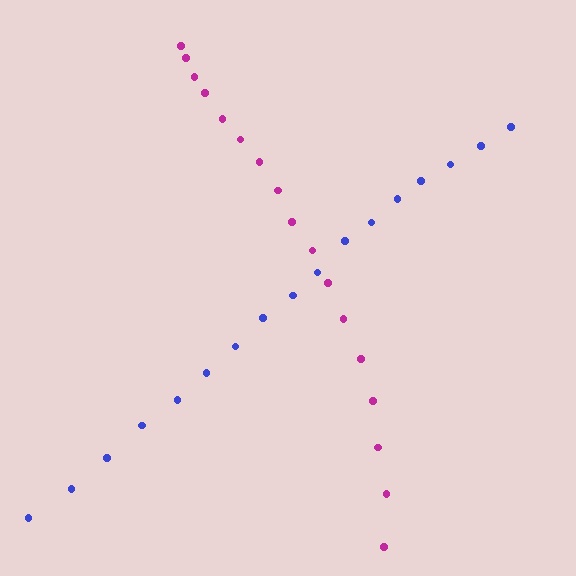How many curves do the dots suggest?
There are 2 distinct paths.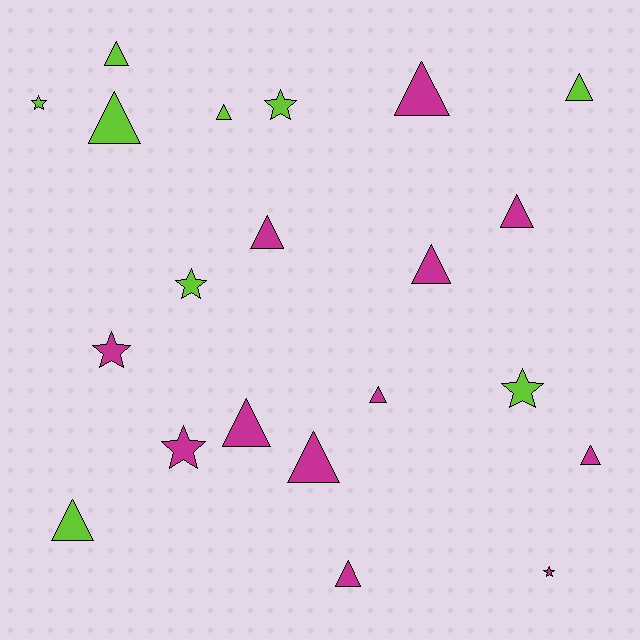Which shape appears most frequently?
Triangle, with 14 objects.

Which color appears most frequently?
Magenta, with 12 objects.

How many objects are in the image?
There are 21 objects.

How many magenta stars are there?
There are 3 magenta stars.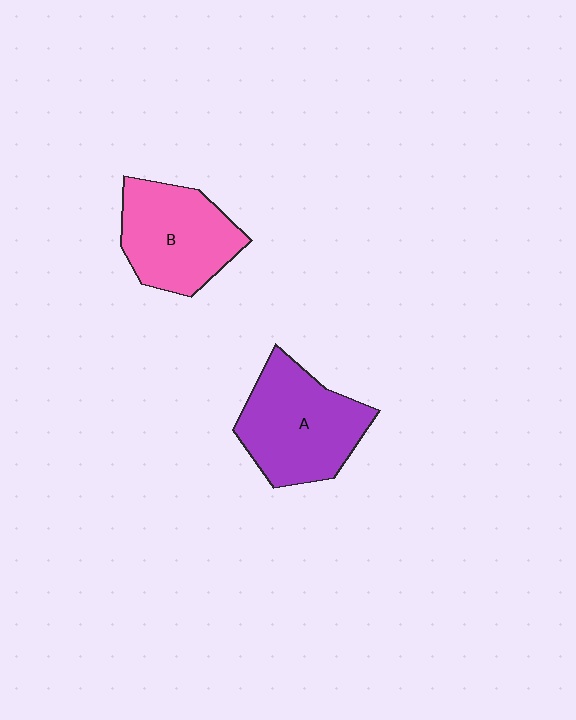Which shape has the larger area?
Shape A (purple).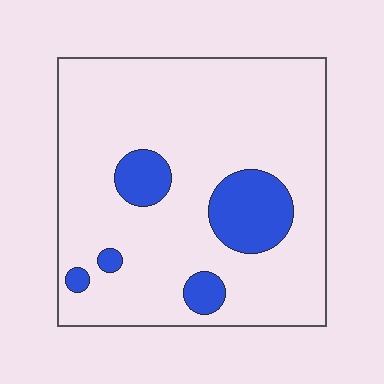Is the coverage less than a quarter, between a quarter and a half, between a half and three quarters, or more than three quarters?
Less than a quarter.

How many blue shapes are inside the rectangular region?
5.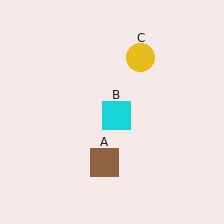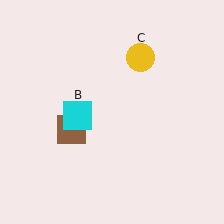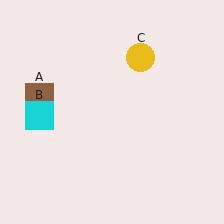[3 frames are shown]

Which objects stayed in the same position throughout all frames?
Yellow circle (object C) remained stationary.